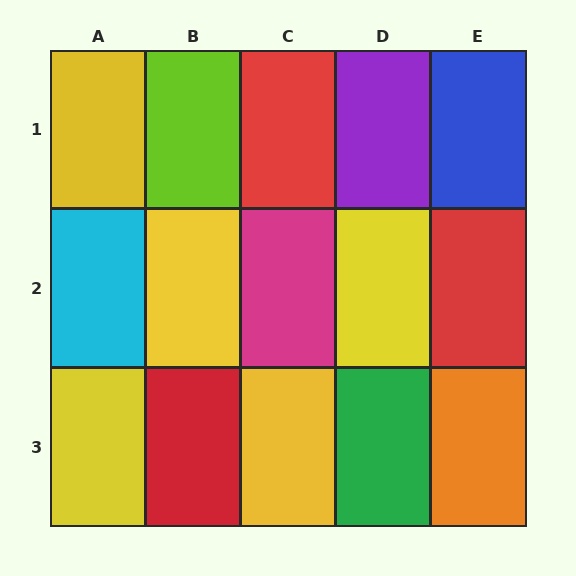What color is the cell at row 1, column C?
Red.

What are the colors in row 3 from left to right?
Yellow, red, yellow, green, orange.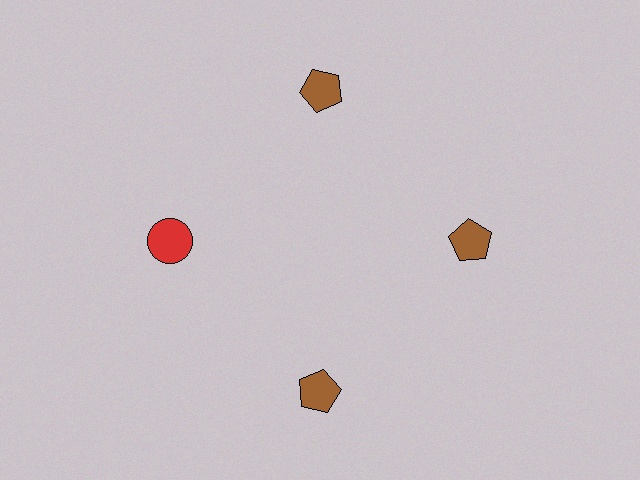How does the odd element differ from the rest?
It differs in both color (red instead of brown) and shape (circle instead of pentagon).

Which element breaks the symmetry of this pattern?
The red circle at roughly the 9 o'clock position breaks the symmetry. All other shapes are brown pentagons.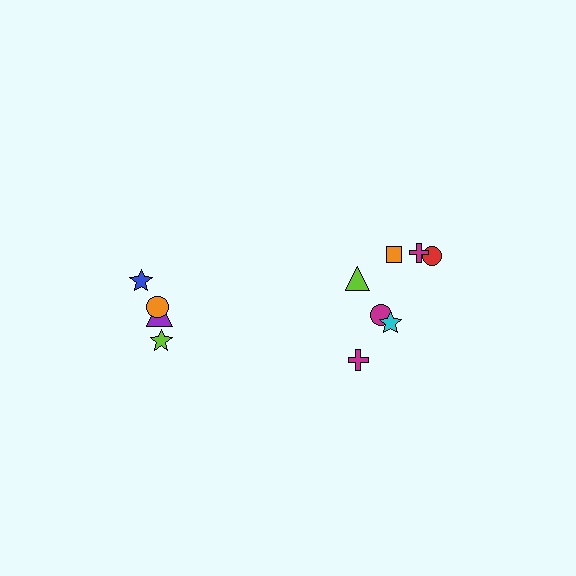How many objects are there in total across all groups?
There are 11 objects.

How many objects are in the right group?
There are 7 objects.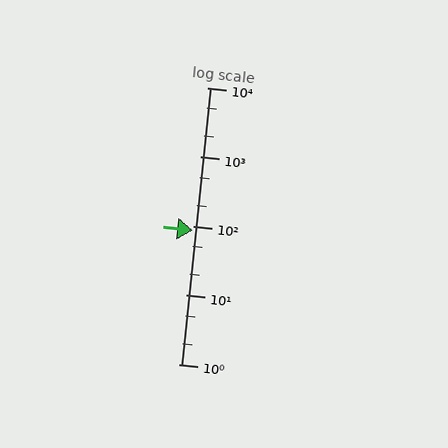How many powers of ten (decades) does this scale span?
The scale spans 4 decades, from 1 to 10000.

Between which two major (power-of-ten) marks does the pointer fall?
The pointer is between 10 and 100.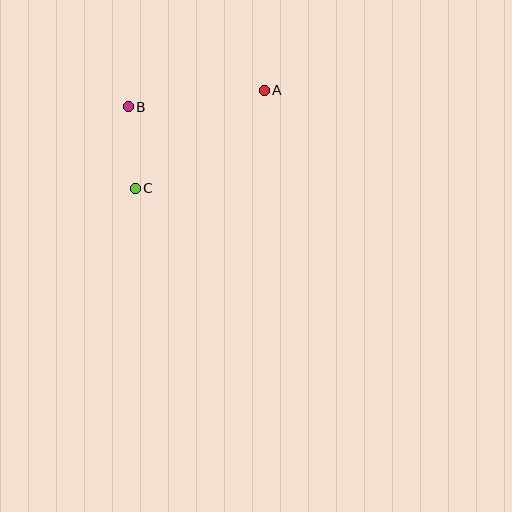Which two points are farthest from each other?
Points A and C are farthest from each other.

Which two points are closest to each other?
Points B and C are closest to each other.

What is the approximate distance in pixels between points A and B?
The distance between A and B is approximately 137 pixels.